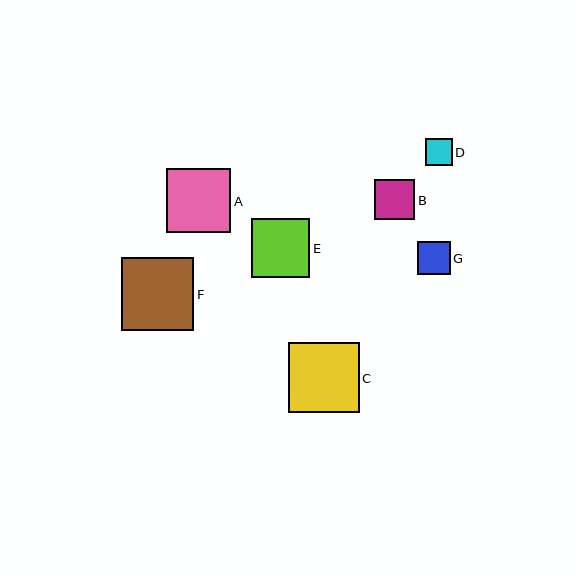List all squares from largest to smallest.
From largest to smallest: F, C, A, E, B, G, D.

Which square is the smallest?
Square D is the smallest with a size of approximately 27 pixels.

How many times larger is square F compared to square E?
Square F is approximately 1.2 times the size of square E.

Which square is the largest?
Square F is the largest with a size of approximately 73 pixels.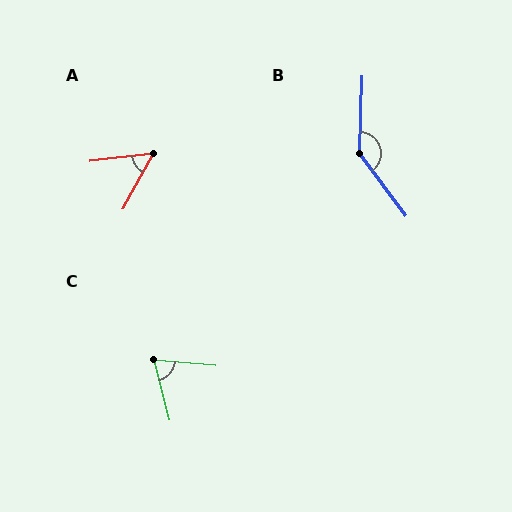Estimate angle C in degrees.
Approximately 71 degrees.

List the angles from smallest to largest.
A (54°), C (71°), B (142°).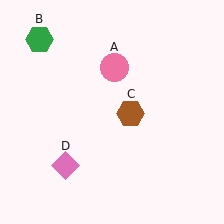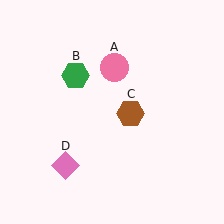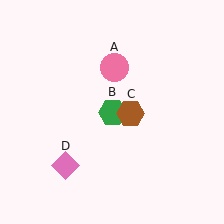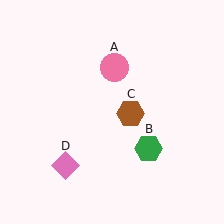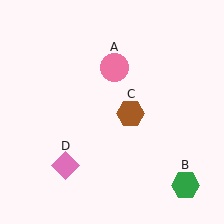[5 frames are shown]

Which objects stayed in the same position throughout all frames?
Pink circle (object A) and brown hexagon (object C) and pink diamond (object D) remained stationary.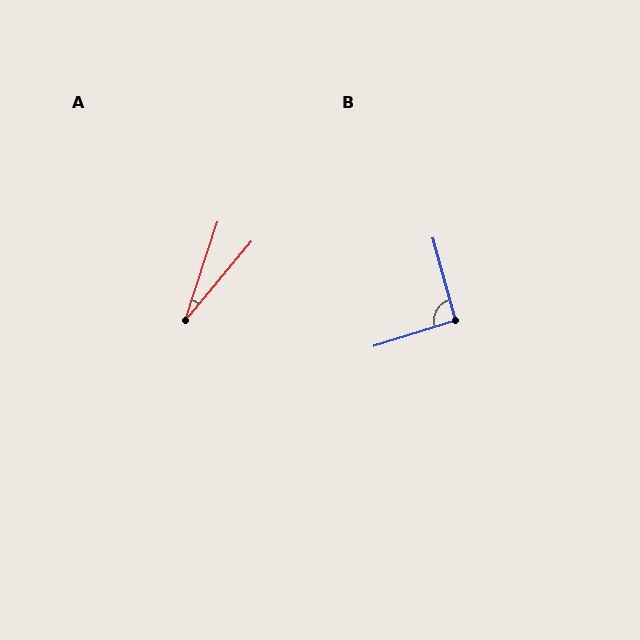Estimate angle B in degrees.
Approximately 92 degrees.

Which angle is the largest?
B, at approximately 92 degrees.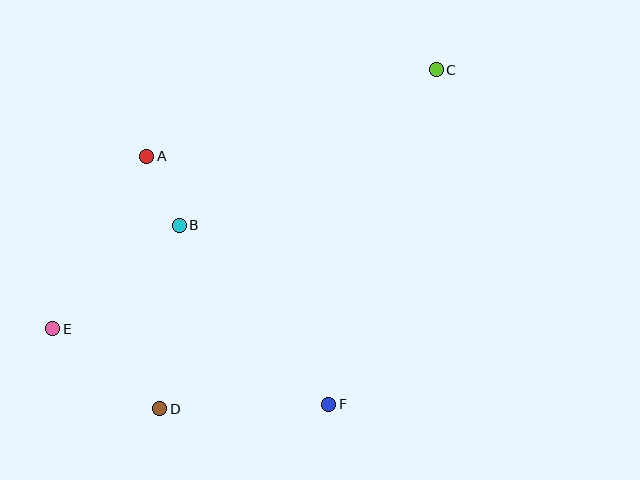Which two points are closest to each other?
Points A and B are closest to each other.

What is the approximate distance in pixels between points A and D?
The distance between A and D is approximately 253 pixels.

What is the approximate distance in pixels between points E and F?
The distance between E and F is approximately 286 pixels.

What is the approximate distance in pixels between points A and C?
The distance between A and C is approximately 302 pixels.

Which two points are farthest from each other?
Points C and E are farthest from each other.